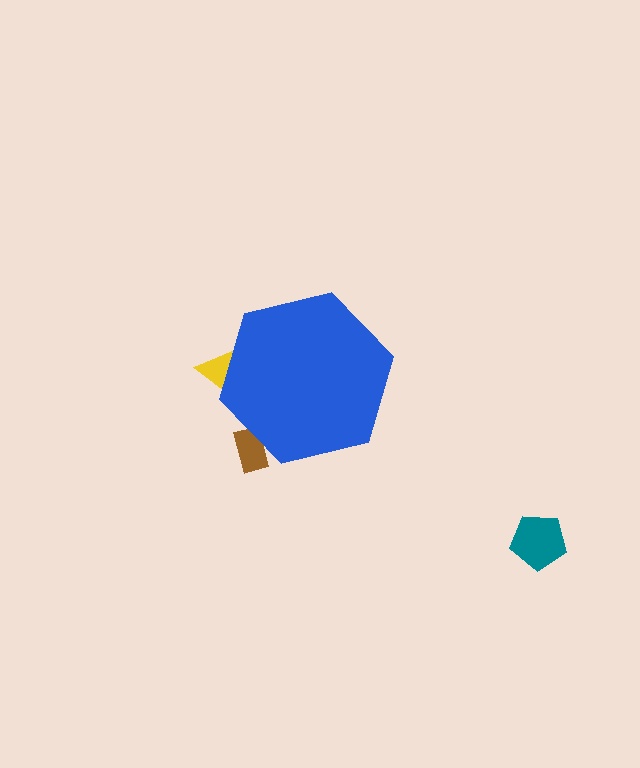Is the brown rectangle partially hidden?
Yes, the brown rectangle is partially hidden behind the blue hexagon.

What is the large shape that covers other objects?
A blue hexagon.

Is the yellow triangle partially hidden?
Yes, the yellow triangle is partially hidden behind the blue hexagon.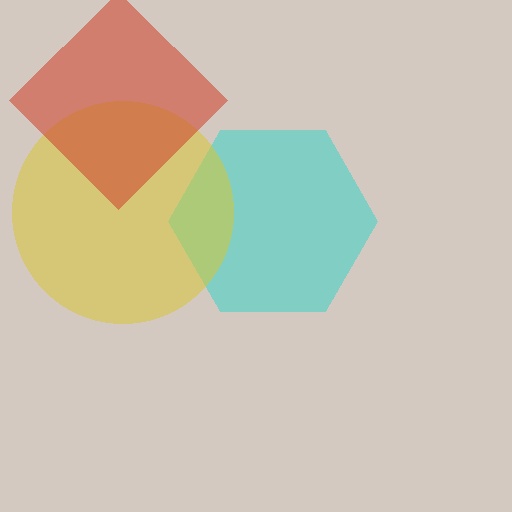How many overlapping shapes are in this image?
There are 3 overlapping shapes in the image.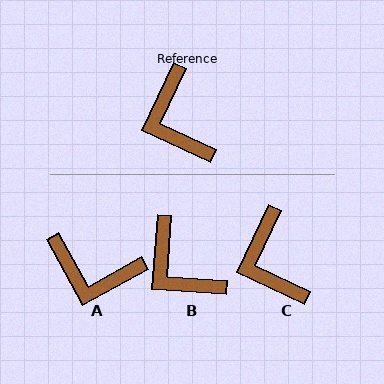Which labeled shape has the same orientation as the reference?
C.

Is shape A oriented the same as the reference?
No, it is off by about 54 degrees.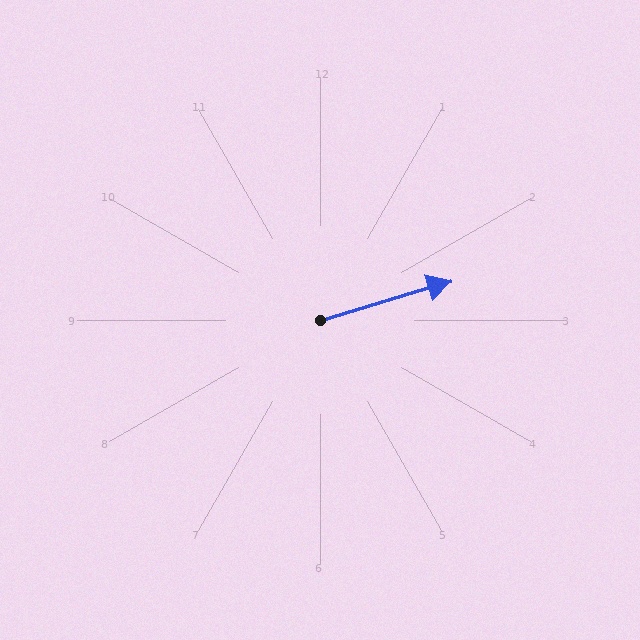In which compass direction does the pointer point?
East.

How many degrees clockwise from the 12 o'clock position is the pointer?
Approximately 73 degrees.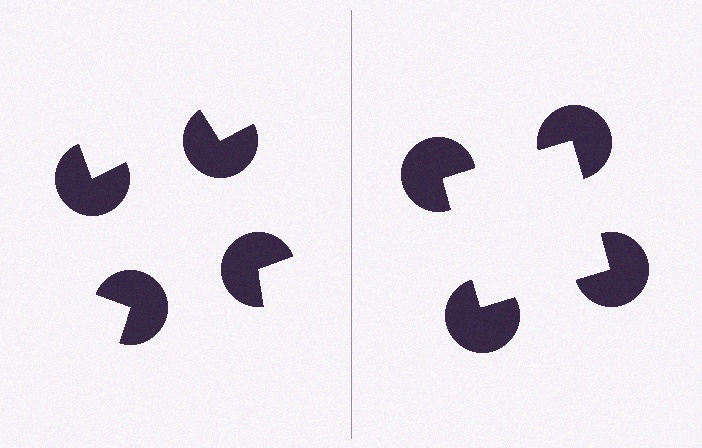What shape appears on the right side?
An illusory square.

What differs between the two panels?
The pac-man discs are positioned identically on both sides; only the wedge orientations differ. On the right they align to a square; on the left they are misaligned.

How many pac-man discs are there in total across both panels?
8 — 4 on each side.